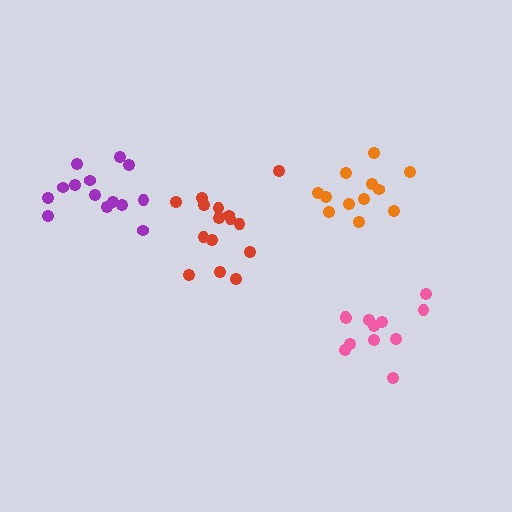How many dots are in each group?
Group 1: 14 dots, Group 2: 12 dots, Group 3: 15 dots, Group 4: 12 dots (53 total).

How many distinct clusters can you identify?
There are 4 distinct clusters.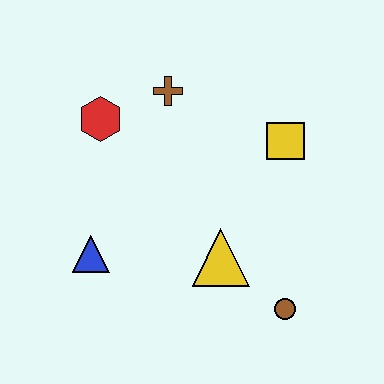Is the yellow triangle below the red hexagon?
Yes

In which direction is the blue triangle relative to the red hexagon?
The blue triangle is below the red hexagon.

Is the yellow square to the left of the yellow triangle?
No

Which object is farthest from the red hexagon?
The brown circle is farthest from the red hexagon.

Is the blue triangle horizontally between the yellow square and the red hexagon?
No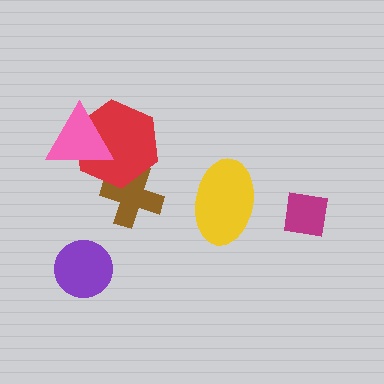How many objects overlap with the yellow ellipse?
0 objects overlap with the yellow ellipse.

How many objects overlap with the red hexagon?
2 objects overlap with the red hexagon.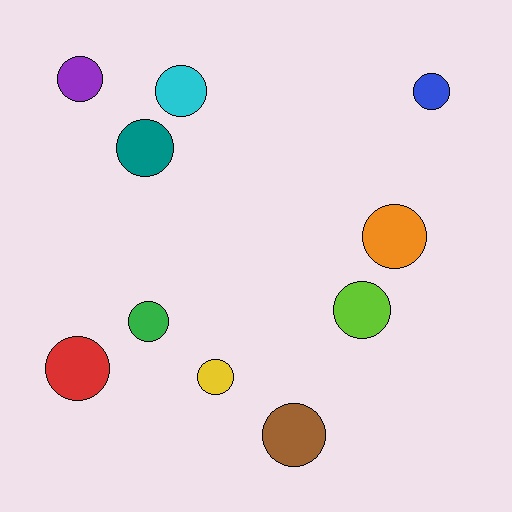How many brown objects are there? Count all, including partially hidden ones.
There is 1 brown object.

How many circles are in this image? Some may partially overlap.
There are 10 circles.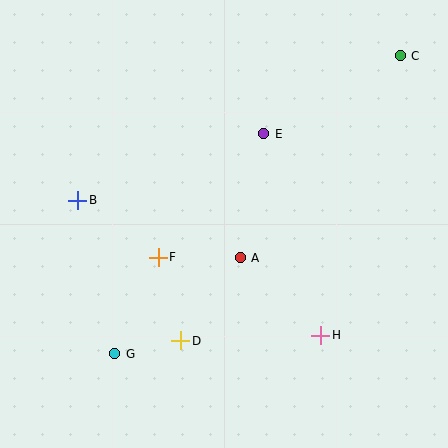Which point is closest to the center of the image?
Point A at (240, 258) is closest to the center.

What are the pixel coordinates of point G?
Point G is at (115, 354).